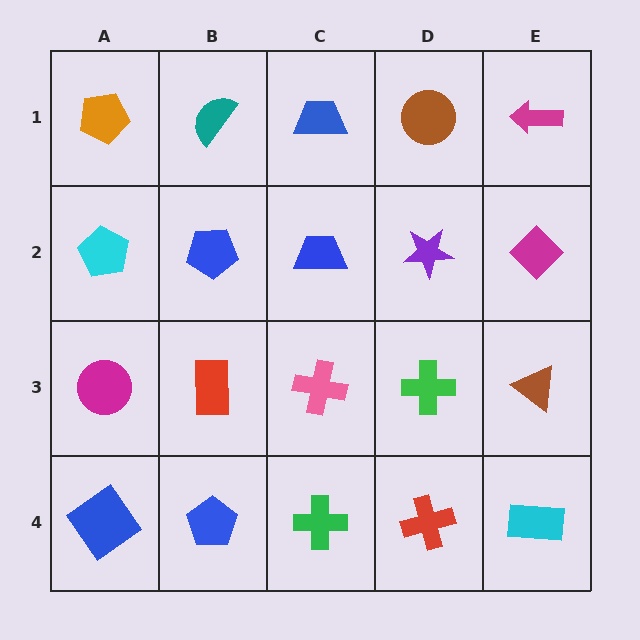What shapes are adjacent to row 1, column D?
A purple star (row 2, column D), a blue trapezoid (row 1, column C), a magenta arrow (row 1, column E).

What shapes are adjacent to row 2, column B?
A teal semicircle (row 1, column B), a red rectangle (row 3, column B), a cyan pentagon (row 2, column A), a blue trapezoid (row 2, column C).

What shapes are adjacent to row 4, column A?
A magenta circle (row 3, column A), a blue pentagon (row 4, column B).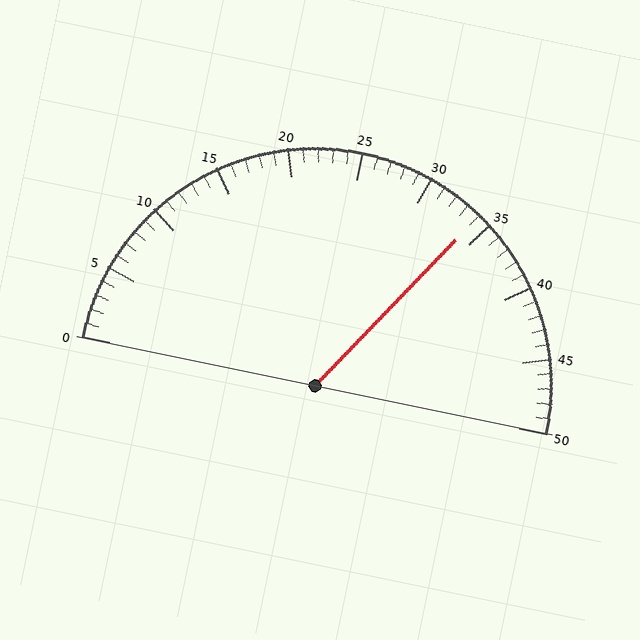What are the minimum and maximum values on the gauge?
The gauge ranges from 0 to 50.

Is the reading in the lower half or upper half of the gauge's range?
The reading is in the upper half of the range (0 to 50).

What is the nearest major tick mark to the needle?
The nearest major tick mark is 35.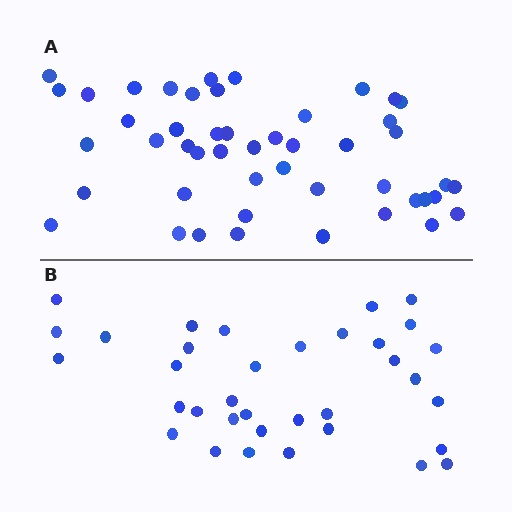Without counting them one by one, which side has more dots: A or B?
Region A (the top region) has more dots.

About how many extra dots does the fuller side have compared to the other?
Region A has approximately 15 more dots than region B.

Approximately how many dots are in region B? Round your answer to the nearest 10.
About 40 dots. (The exact count is 35, which rounds to 40.)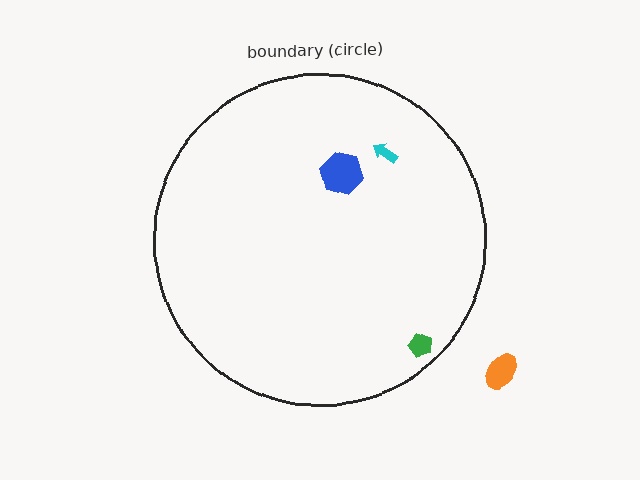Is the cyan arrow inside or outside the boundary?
Inside.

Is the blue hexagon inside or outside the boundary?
Inside.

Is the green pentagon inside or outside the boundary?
Inside.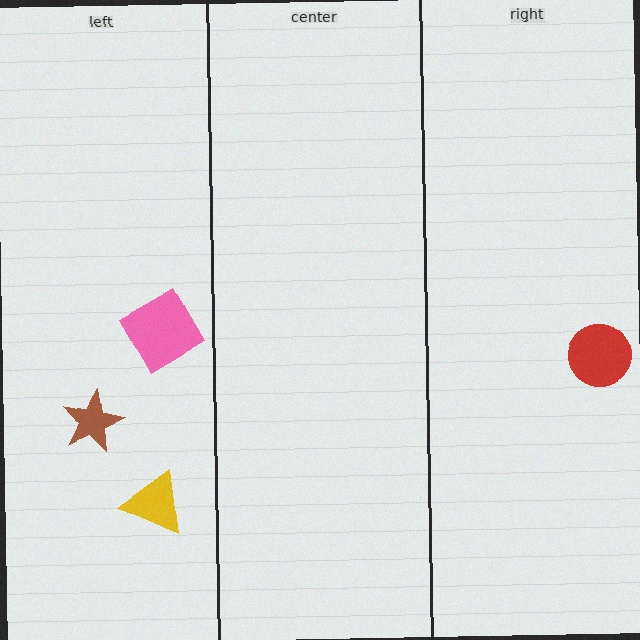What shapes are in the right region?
The red circle.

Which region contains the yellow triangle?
The left region.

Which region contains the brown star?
The left region.